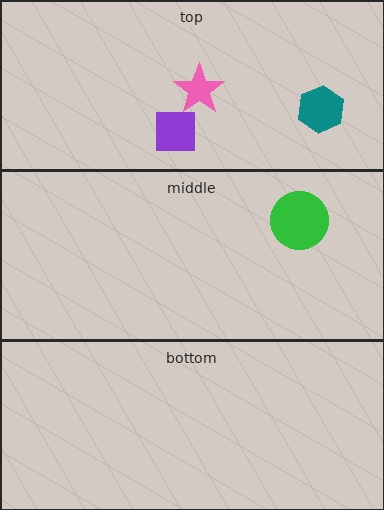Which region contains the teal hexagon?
The top region.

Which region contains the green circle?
The middle region.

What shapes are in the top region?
The purple square, the pink star, the teal hexagon.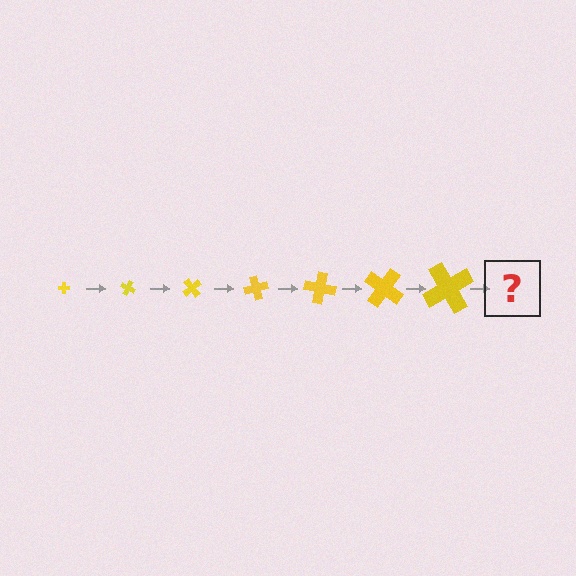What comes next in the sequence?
The next element should be a cross, larger than the previous one and rotated 175 degrees from the start.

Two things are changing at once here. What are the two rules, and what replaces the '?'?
The two rules are that the cross grows larger each step and it rotates 25 degrees each step. The '?' should be a cross, larger than the previous one and rotated 175 degrees from the start.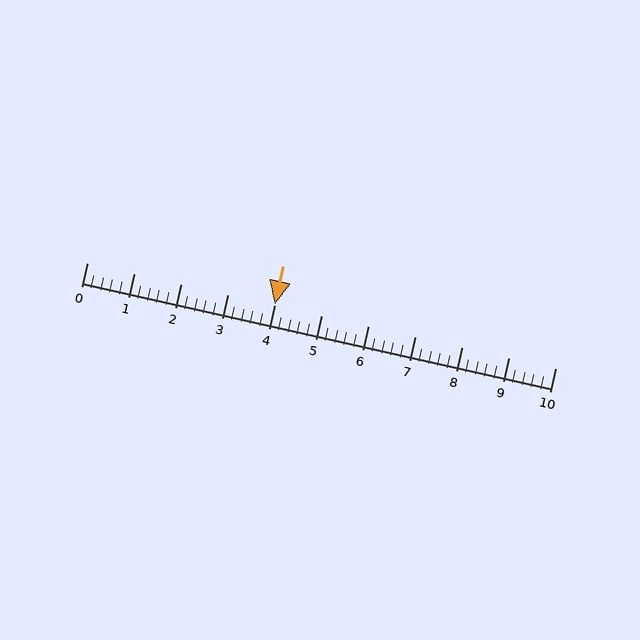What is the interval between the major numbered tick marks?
The major tick marks are spaced 1 units apart.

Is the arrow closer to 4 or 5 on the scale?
The arrow is closer to 4.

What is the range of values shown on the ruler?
The ruler shows values from 0 to 10.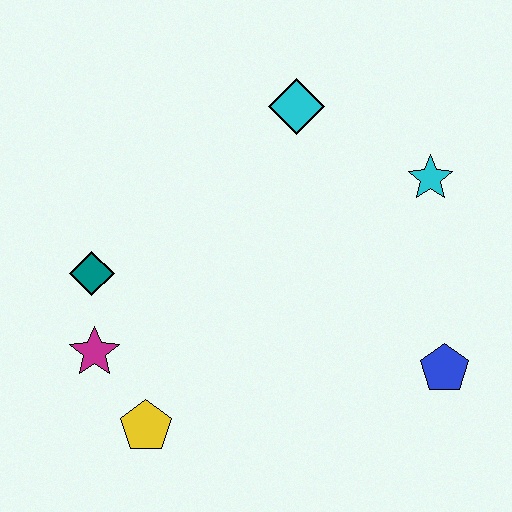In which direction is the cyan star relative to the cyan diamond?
The cyan star is to the right of the cyan diamond.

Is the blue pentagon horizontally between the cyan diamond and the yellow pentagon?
No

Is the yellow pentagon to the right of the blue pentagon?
No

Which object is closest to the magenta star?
The teal diamond is closest to the magenta star.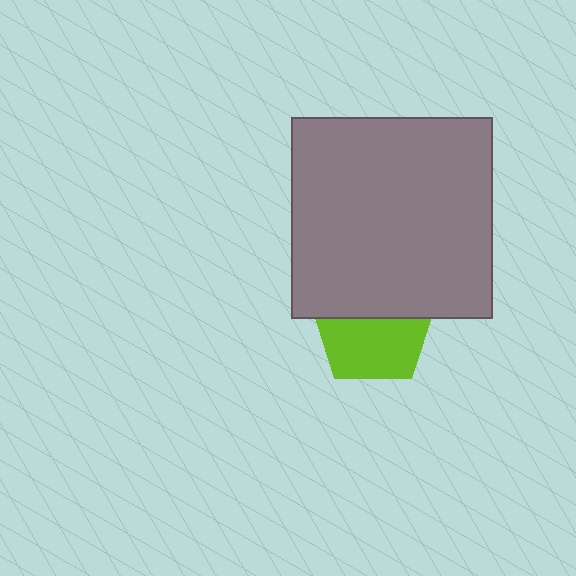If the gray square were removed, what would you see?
You would see the complete lime pentagon.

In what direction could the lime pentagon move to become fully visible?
The lime pentagon could move down. That would shift it out from behind the gray square entirely.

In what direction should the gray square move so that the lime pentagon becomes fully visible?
The gray square should move up. That is the shortest direction to clear the overlap and leave the lime pentagon fully visible.